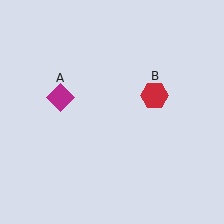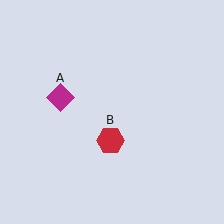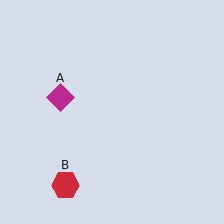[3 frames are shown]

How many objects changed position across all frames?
1 object changed position: red hexagon (object B).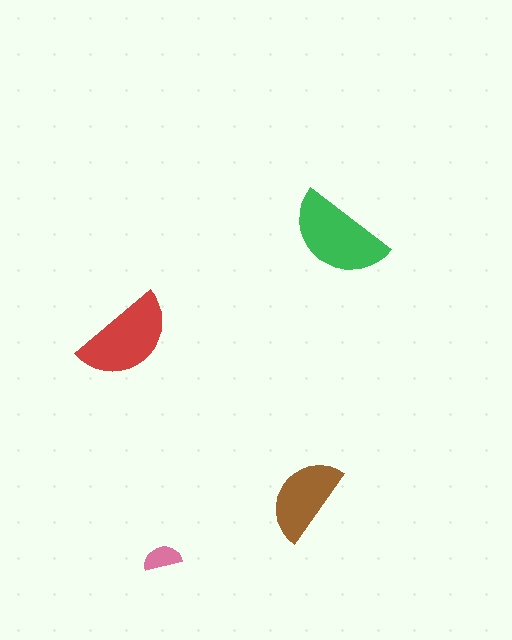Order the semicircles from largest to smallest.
the green one, the red one, the brown one, the pink one.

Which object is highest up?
The green semicircle is topmost.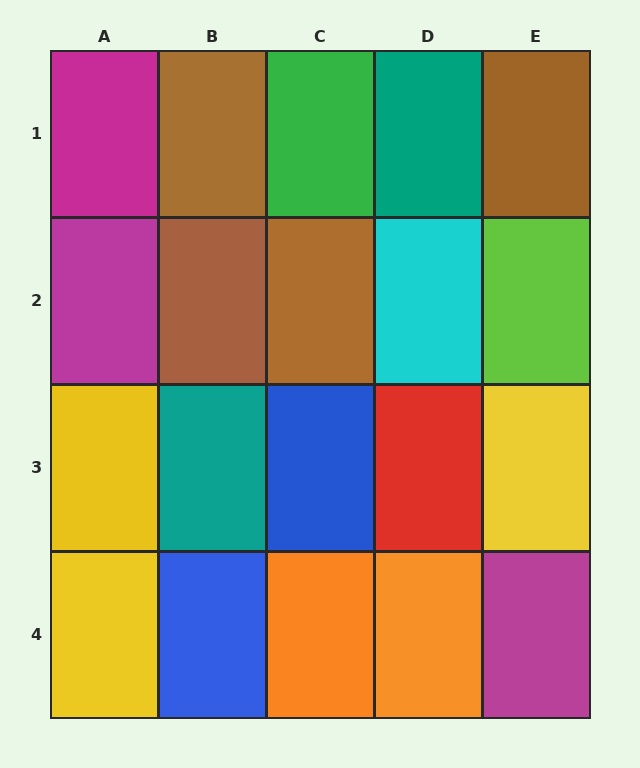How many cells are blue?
2 cells are blue.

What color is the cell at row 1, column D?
Teal.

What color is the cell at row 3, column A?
Yellow.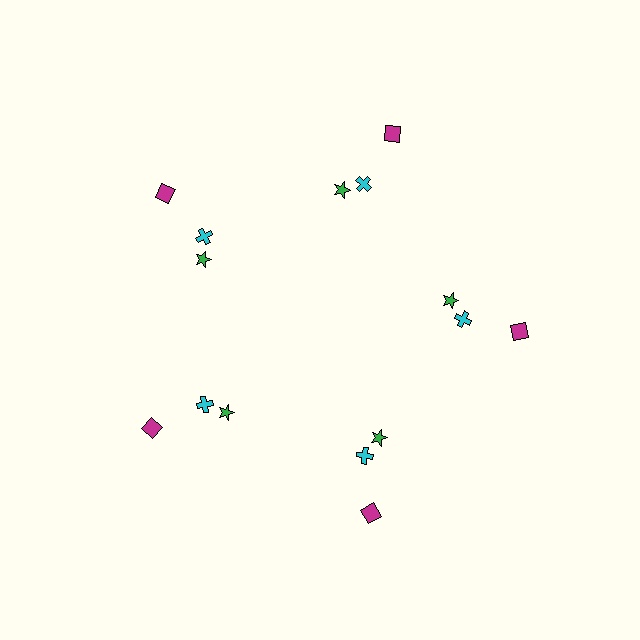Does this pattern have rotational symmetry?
Yes, this pattern has 5-fold rotational symmetry. It looks the same after rotating 72 degrees around the center.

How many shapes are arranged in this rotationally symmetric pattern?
There are 15 shapes, arranged in 5 groups of 3.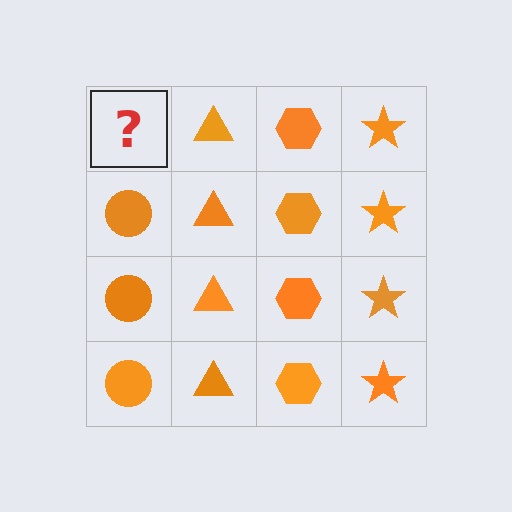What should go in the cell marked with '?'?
The missing cell should contain an orange circle.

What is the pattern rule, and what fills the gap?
The rule is that each column has a consistent shape. The gap should be filled with an orange circle.